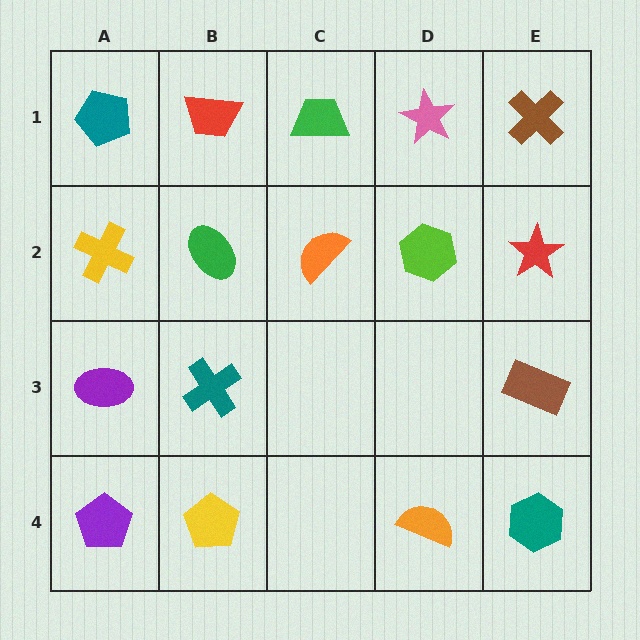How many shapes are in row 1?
5 shapes.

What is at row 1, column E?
A brown cross.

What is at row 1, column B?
A red trapezoid.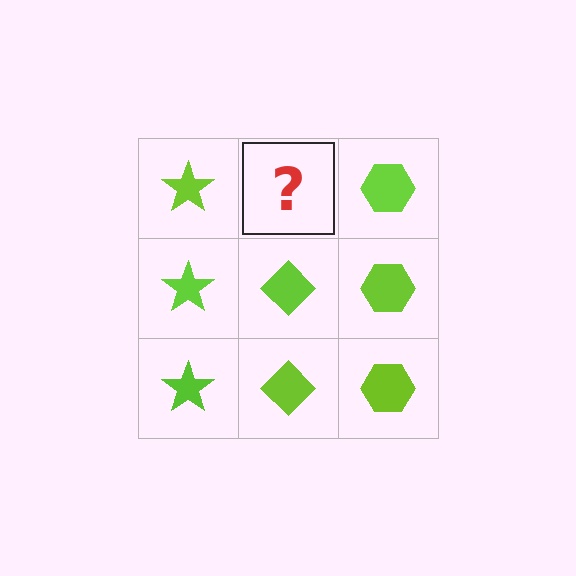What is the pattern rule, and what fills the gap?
The rule is that each column has a consistent shape. The gap should be filled with a lime diamond.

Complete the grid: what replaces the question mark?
The question mark should be replaced with a lime diamond.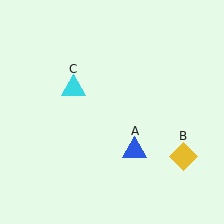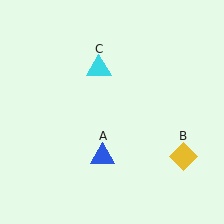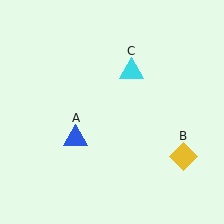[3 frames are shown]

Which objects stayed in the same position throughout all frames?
Yellow diamond (object B) remained stationary.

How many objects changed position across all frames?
2 objects changed position: blue triangle (object A), cyan triangle (object C).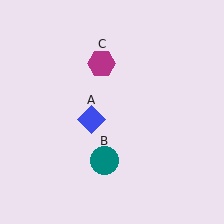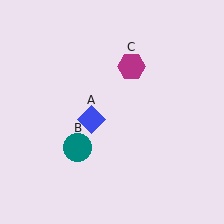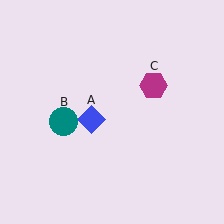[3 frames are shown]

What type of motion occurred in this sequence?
The teal circle (object B), magenta hexagon (object C) rotated clockwise around the center of the scene.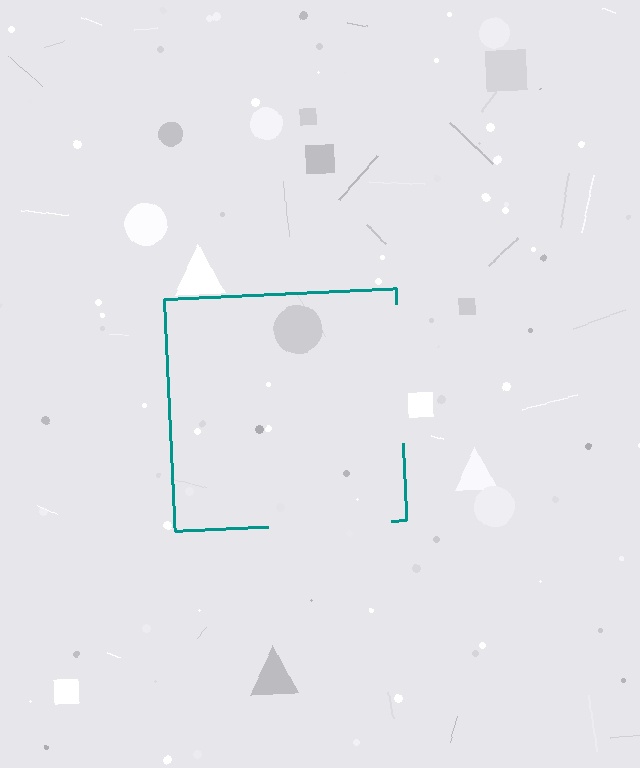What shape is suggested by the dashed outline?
The dashed outline suggests a square.